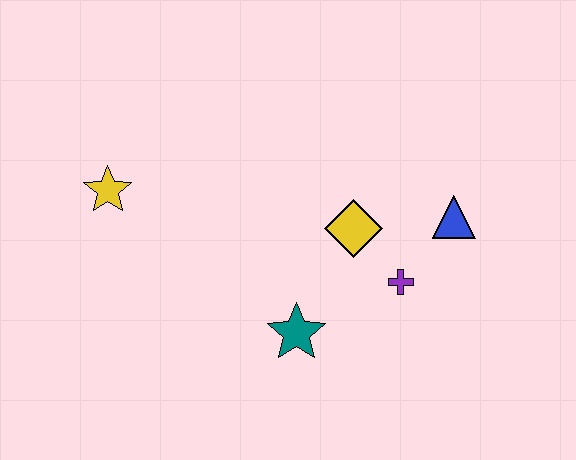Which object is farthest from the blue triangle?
The yellow star is farthest from the blue triangle.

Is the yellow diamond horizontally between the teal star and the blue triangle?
Yes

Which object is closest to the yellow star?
The teal star is closest to the yellow star.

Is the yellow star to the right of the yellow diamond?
No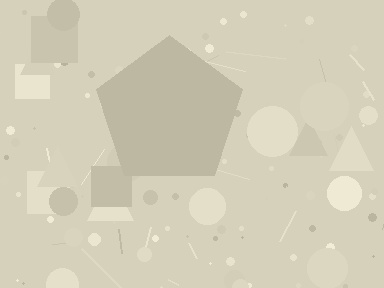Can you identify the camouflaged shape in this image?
The camouflaged shape is a pentagon.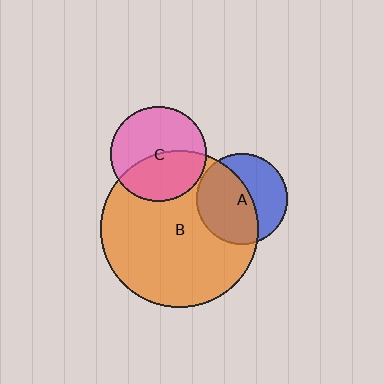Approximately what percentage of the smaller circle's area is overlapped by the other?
Approximately 55%.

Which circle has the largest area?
Circle B (orange).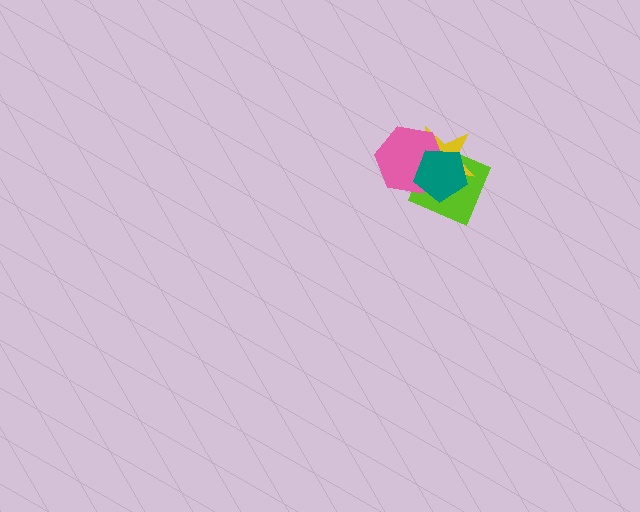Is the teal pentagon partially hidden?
No, no other shape covers it.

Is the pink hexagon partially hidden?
Yes, it is partially covered by another shape.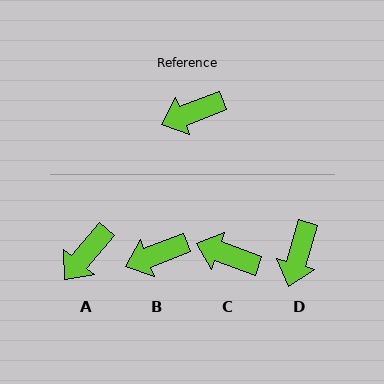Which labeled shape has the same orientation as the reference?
B.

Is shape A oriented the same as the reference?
No, it is off by about 29 degrees.